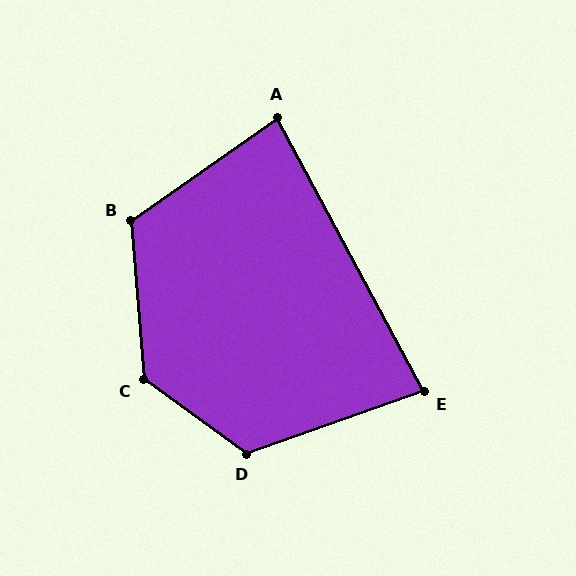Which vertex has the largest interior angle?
C, at approximately 130 degrees.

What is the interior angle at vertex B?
Approximately 121 degrees (obtuse).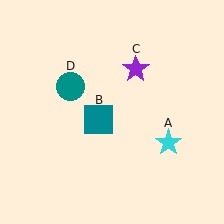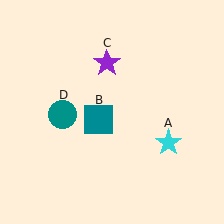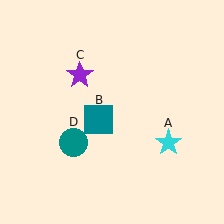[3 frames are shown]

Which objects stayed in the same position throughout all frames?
Cyan star (object A) and teal square (object B) remained stationary.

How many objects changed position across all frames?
2 objects changed position: purple star (object C), teal circle (object D).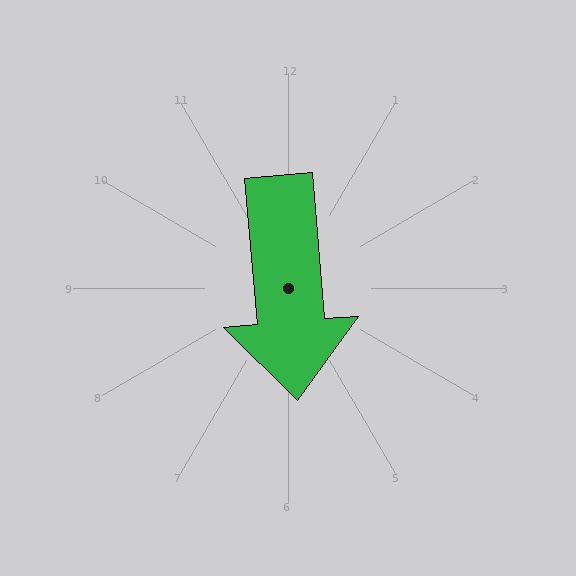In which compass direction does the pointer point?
South.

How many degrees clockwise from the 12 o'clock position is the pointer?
Approximately 175 degrees.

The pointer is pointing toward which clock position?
Roughly 6 o'clock.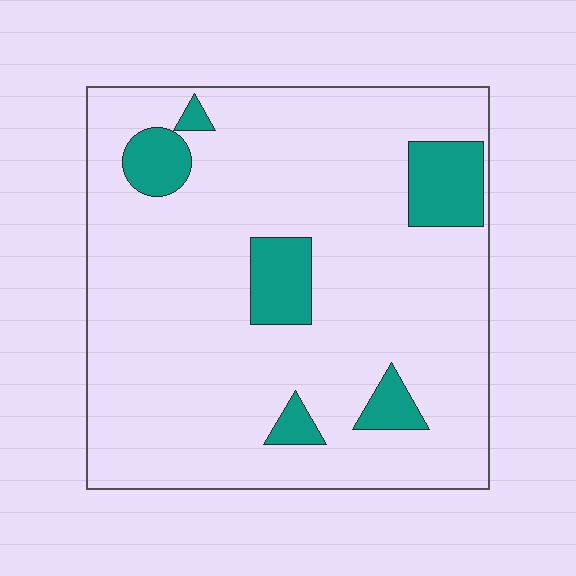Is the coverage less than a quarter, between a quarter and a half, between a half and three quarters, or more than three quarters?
Less than a quarter.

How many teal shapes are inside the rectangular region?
6.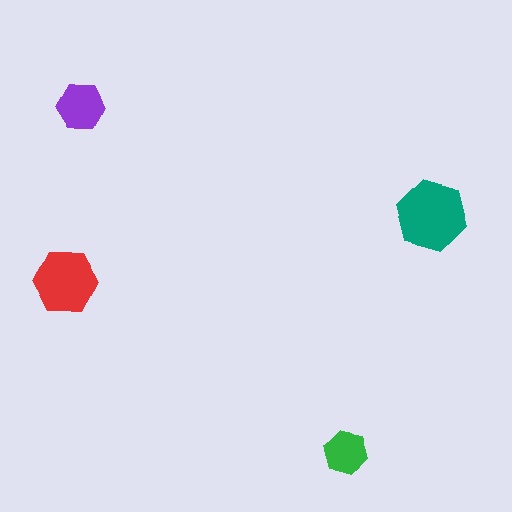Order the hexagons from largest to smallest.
the teal one, the red one, the purple one, the green one.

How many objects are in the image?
There are 4 objects in the image.